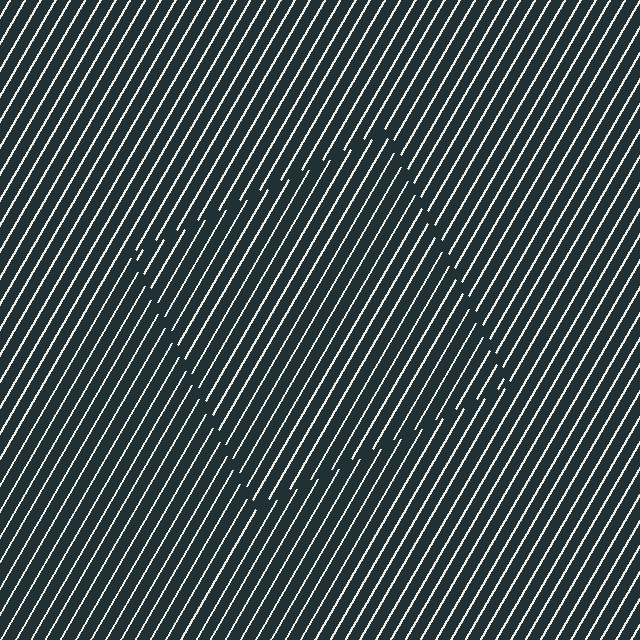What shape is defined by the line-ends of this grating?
An illusory square. The interior of the shape contains the same grating, shifted by half a period — the contour is defined by the phase discontinuity where line-ends from the inner and outer gratings abut.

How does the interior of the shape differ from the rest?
The interior of the shape contains the same grating, shifted by half a period — the contour is defined by the phase discontinuity where line-ends from the inner and outer gratings abut.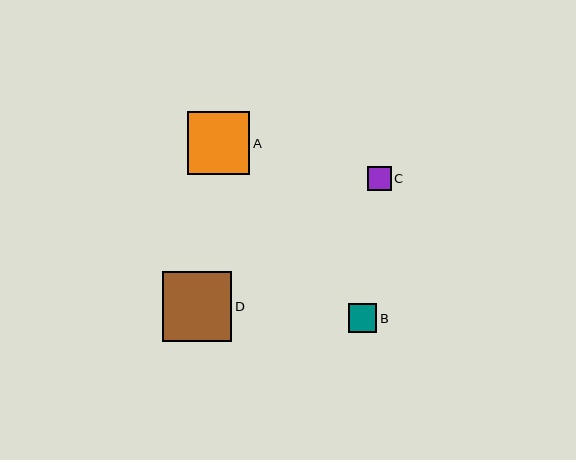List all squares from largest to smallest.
From largest to smallest: D, A, B, C.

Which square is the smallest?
Square C is the smallest with a size of approximately 24 pixels.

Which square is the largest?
Square D is the largest with a size of approximately 69 pixels.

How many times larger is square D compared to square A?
Square D is approximately 1.1 times the size of square A.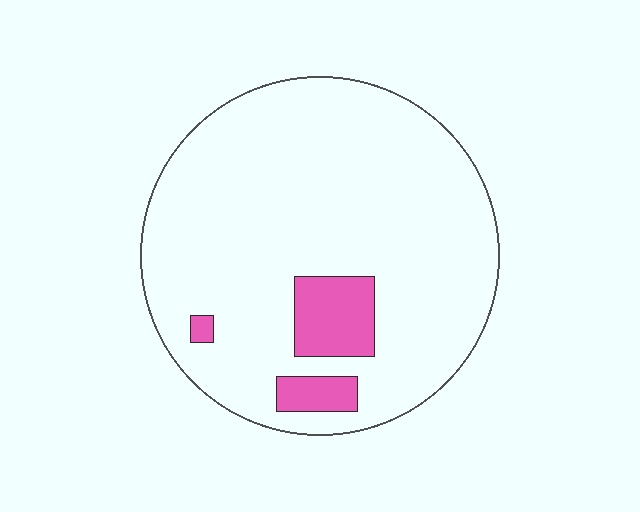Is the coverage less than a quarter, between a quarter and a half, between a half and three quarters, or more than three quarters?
Less than a quarter.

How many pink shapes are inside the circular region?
3.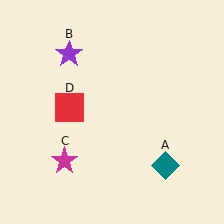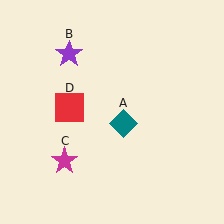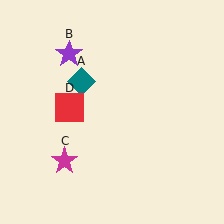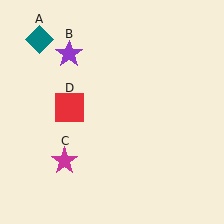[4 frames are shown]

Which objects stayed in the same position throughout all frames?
Purple star (object B) and magenta star (object C) and red square (object D) remained stationary.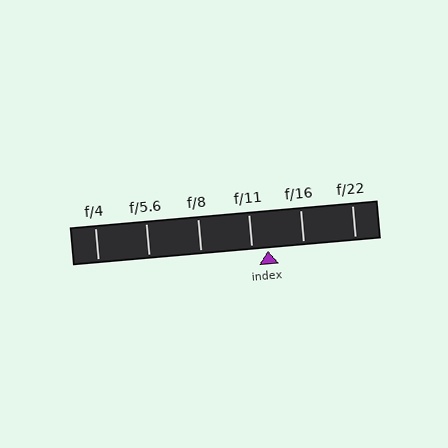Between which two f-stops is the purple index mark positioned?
The index mark is between f/11 and f/16.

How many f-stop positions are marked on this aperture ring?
There are 6 f-stop positions marked.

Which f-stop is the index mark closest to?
The index mark is closest to f/11.